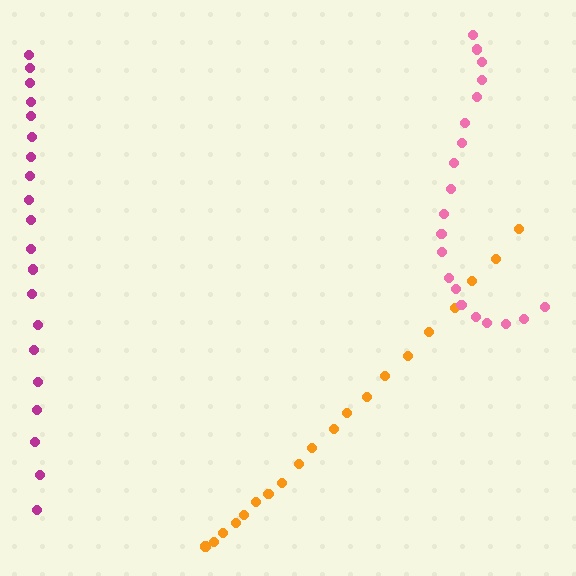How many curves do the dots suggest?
There are 3 distinct paths.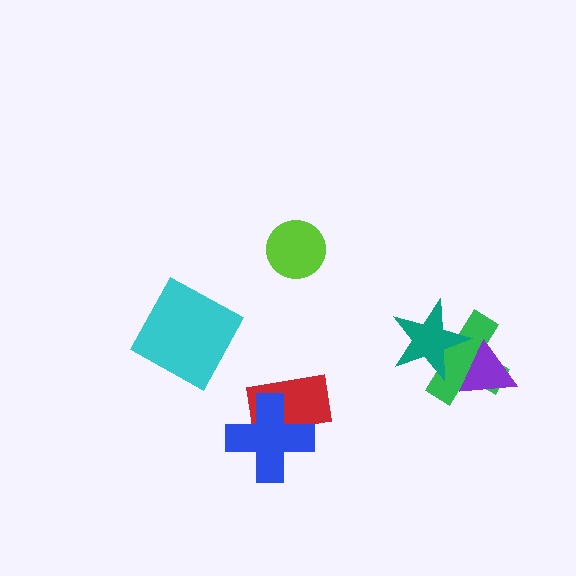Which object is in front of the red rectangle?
The blue cross is in front of the red rectangle.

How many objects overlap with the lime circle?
0 objects overlap with the lime circle.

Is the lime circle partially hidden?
No, no other shape covers it.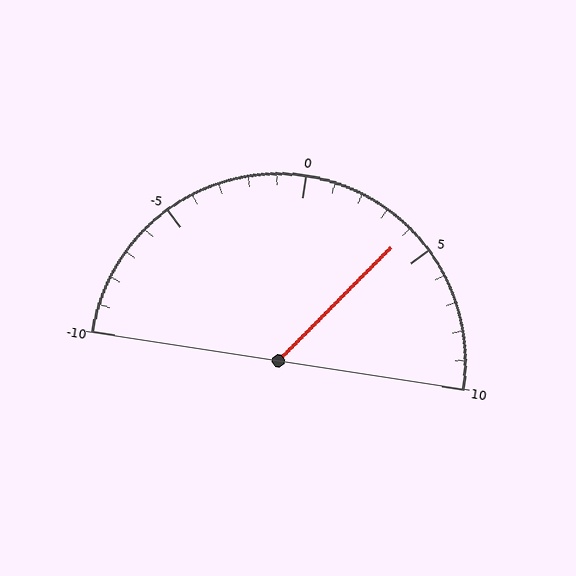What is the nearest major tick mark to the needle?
The nearest major tick mark is 5.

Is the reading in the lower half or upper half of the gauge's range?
The reading is in the upper half of the range (-10 to 10).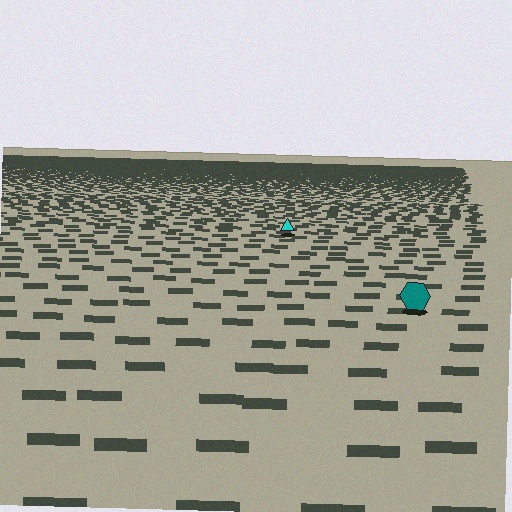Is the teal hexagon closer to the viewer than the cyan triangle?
Yes. The teal hexagon is closer — you can tell from the texture gradient: the ground texture is coarser near it.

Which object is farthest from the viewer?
The cyan triangle is farthest from the viewer. It appears smaller and the ground texture around it is denser.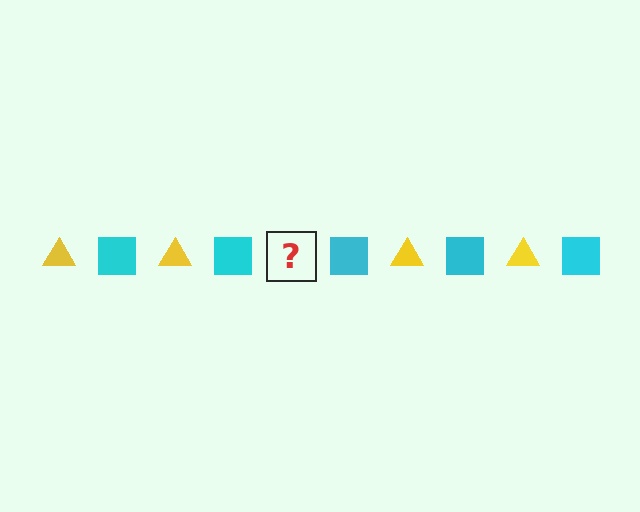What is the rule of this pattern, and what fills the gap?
The rule is that the pattern alternates between yellow triangle and cyan square. The gap should be filled with a yellow triangle.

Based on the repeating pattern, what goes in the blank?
The blank should be a yellow triangle.